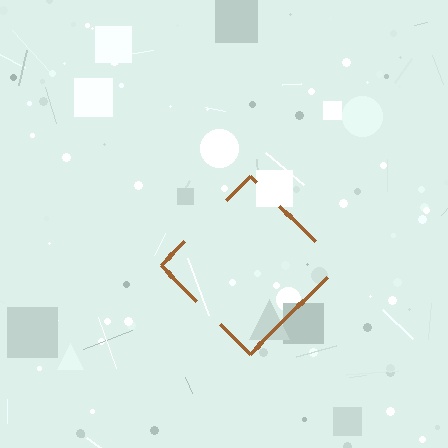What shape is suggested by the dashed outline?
The dashed outline suggests a diamond.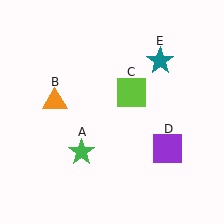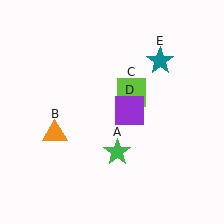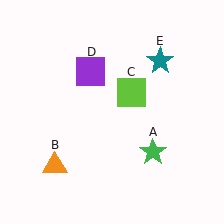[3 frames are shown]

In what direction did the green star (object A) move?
The green star (object A) moved right.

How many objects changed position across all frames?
3 objects changed position: green star (object A), orange triangle (object B), purple square (object D).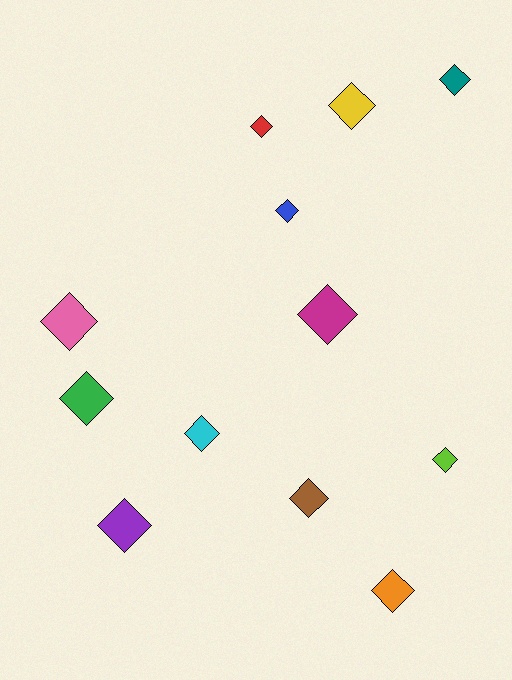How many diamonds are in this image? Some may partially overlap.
There are 12 diamonds.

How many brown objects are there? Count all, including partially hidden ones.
There is 1 brown object.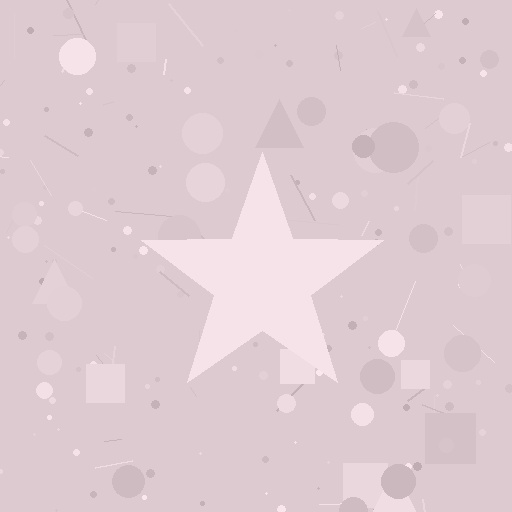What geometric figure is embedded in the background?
A star is embedded in the background.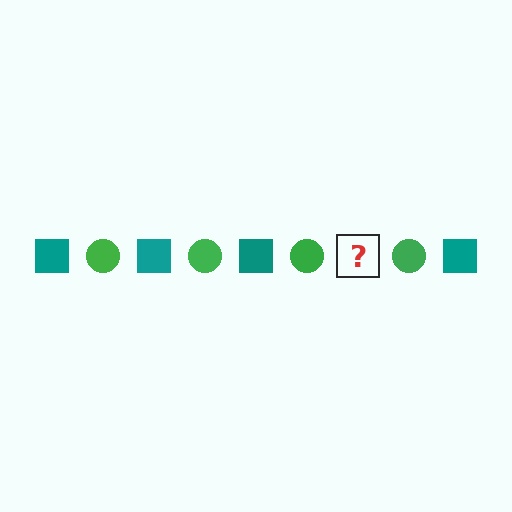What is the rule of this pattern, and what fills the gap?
The rule is that the pattern alternates between teal square and green circle. The gap should be filled with a teal square.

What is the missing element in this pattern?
The missing element is a teal square.